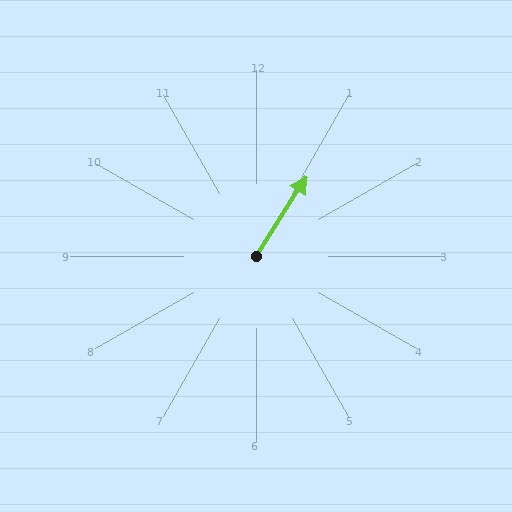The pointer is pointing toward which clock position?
Roughly 1 o'clock.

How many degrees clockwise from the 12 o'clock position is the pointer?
Approximately 32 degrees.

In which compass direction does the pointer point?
Northeast.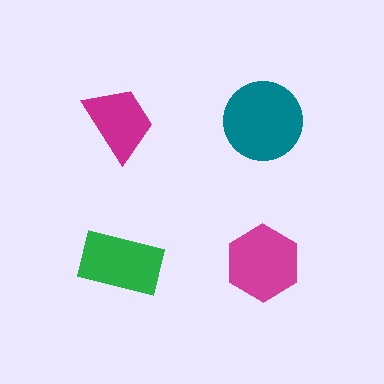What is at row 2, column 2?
A magenta hexagon.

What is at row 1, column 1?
A magenta trapezoid.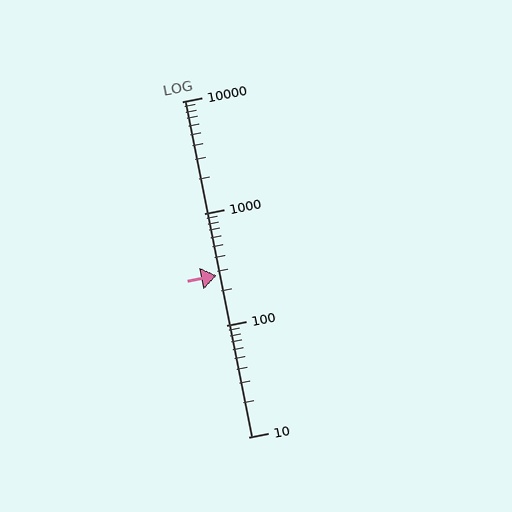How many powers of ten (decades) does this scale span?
The scale spans 3 decades, from 10 to 10000.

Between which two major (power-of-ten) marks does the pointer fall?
The pointer is between 100 and 1000.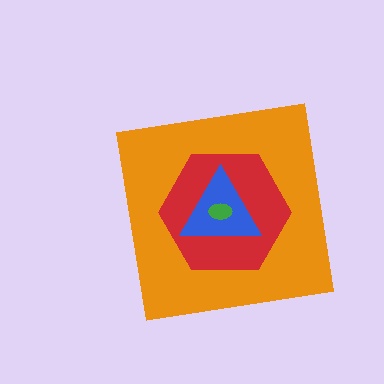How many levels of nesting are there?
4.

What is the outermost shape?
The orange square.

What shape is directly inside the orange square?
The red hexagon.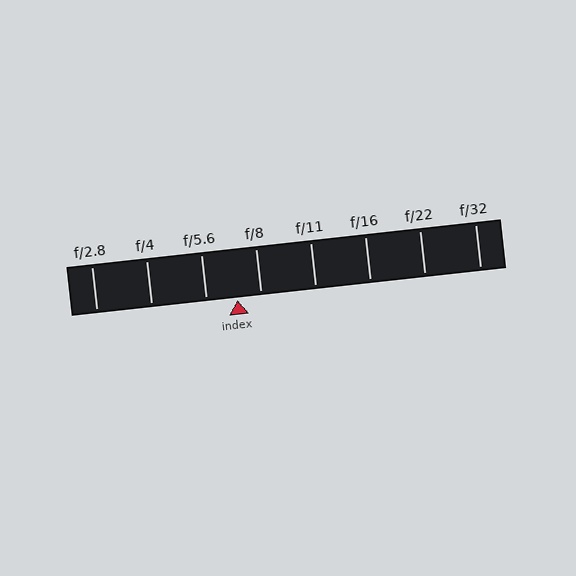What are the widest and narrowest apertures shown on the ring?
The widest aperture shown is f/2.8 and the narrowest is f/32.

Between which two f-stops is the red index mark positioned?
The index mark is between f/5.6 and f/8.